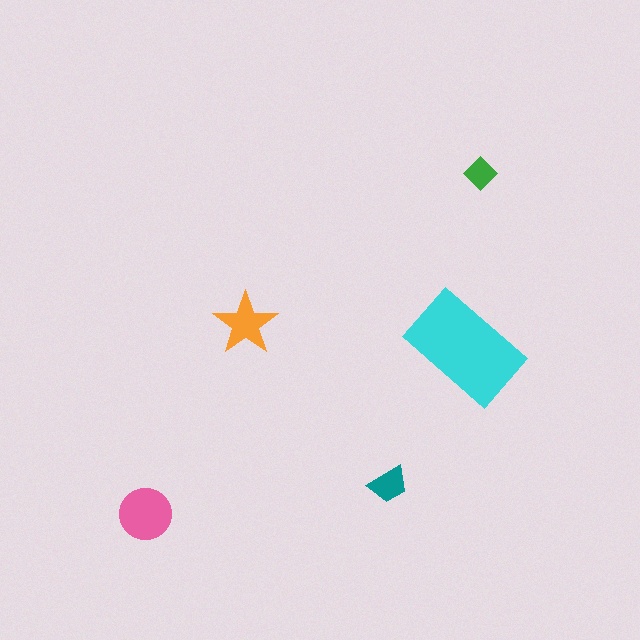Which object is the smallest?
The green diamond.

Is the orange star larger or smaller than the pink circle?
Smaller.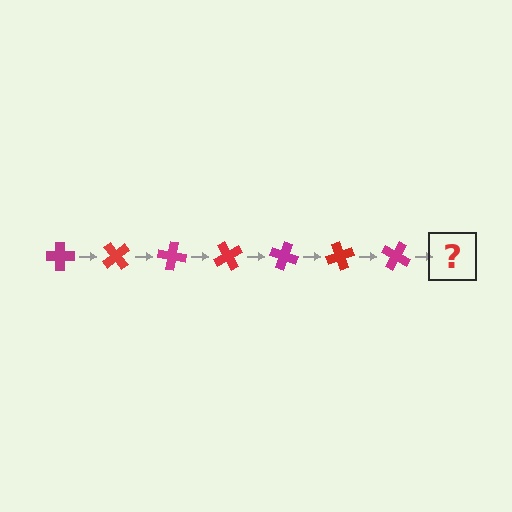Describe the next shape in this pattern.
It should be a red cross, rotated 350 degrees from the start.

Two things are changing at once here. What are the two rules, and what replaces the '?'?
The two rules are that it rotates 50 degrees each step and the color cycles through magenta and red. The '?' should be a red cross, rotated 350 degrees from the start.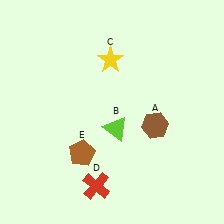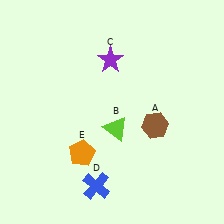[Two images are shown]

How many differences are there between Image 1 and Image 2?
There are 3 differences between the two images.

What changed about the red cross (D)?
In Image 1, D is red. In Image 2, it changed to blue.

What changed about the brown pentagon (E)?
In Image 1, E is brown. In Image 2, it changed to orange.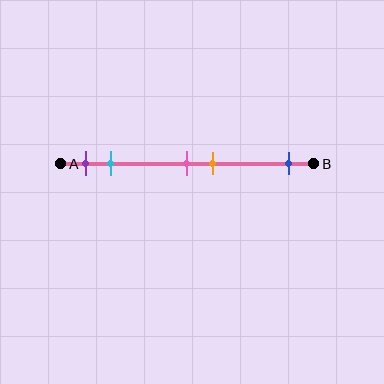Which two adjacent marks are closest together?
The pink and orange marks are the closest adjacent pair.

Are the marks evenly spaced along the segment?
No, the marks are not evenly spaced.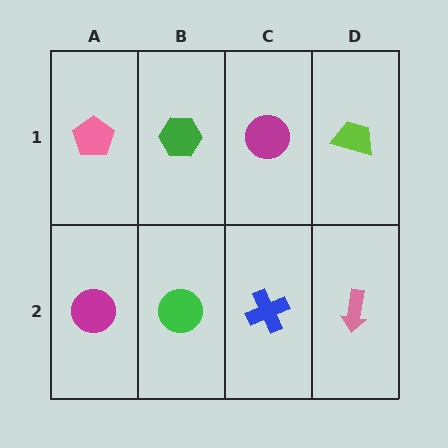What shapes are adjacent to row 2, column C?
A magenta circle (row 1, column C), a green circle (row 2, column B), a pink arrow (row 2, column D).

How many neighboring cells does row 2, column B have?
3.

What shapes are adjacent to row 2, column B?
A green hexagon (row 1, column B), a magenta circle (row 2, column A), a blue cross (row 2, column C).